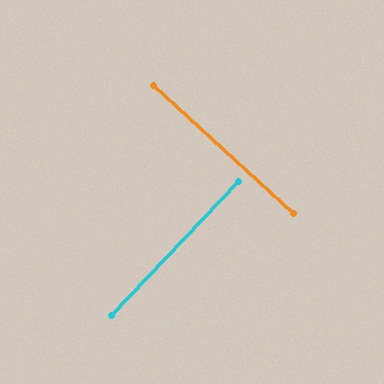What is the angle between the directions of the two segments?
Approximately 89 degrees.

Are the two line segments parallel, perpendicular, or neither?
Perpendicular — they meet at approximately 89°.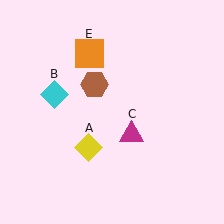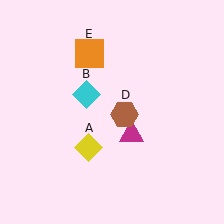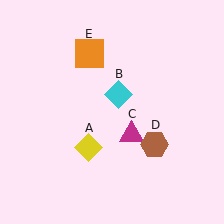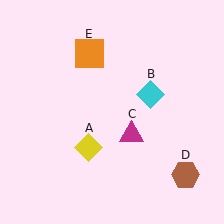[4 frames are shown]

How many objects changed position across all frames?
2 objects changed position: cyan diamond (object B), brown hexagon (object D).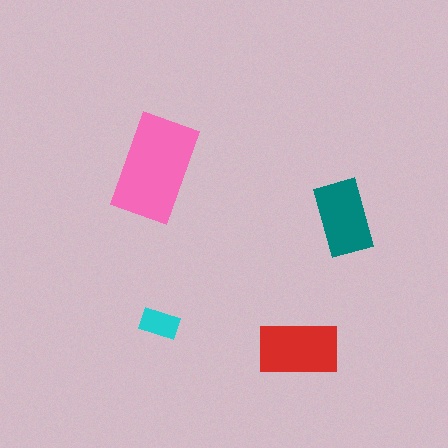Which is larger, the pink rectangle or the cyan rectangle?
The pink one.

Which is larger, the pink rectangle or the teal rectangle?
The pink one.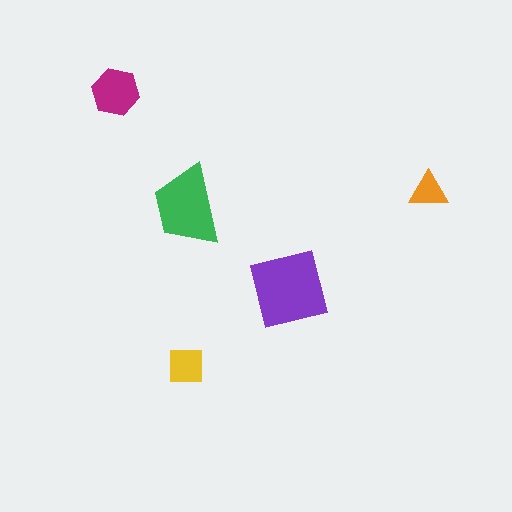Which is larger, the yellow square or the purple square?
The purple square.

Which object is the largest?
The purple square.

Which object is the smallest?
The orange triangle.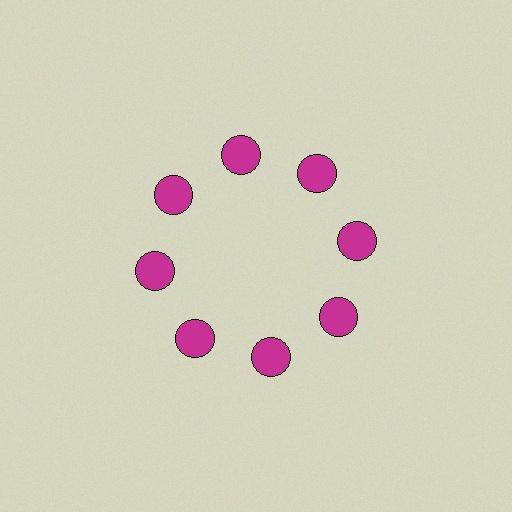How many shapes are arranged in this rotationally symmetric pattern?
There are 8 shapes, arranged in 8 groups of 1.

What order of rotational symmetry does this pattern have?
This pattern has 8-fold rotational symmetry.